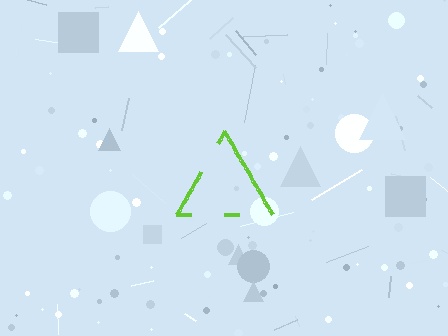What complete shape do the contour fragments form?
The contour fragments form a triangle.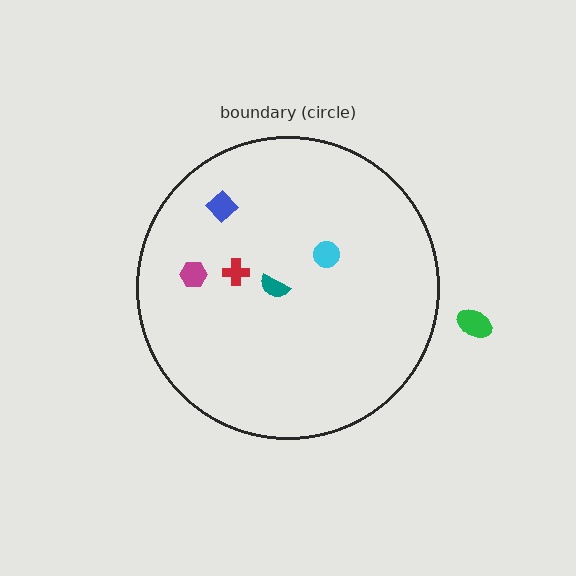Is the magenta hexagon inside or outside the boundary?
Inside.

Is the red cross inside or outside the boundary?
Inside.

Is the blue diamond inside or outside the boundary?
Inside.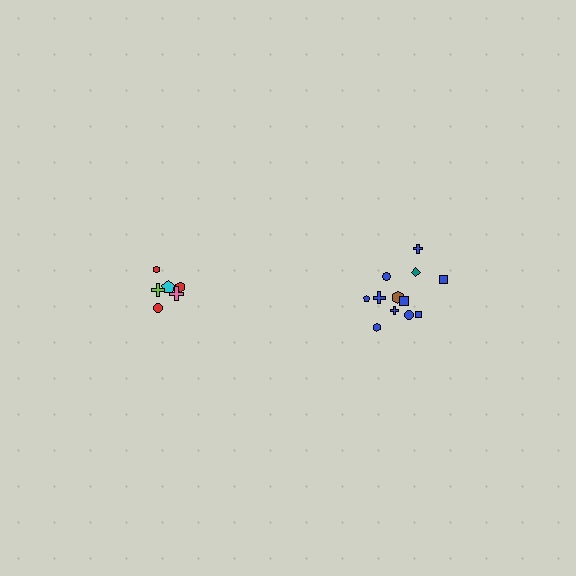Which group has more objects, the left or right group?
The right group.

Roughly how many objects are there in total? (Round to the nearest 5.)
Roughly 20 objects in total.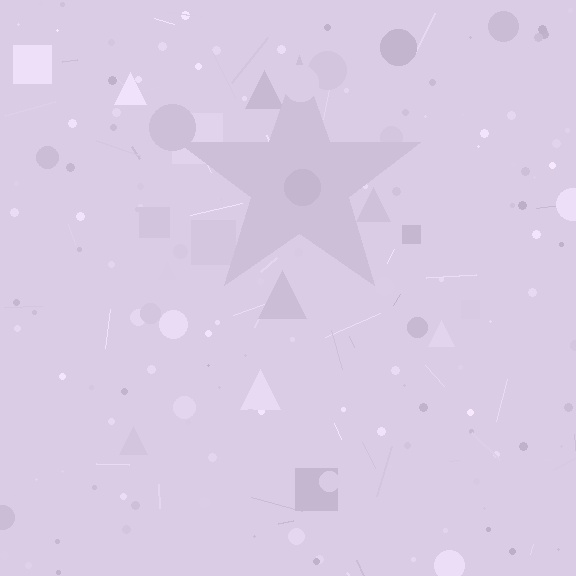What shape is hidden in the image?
A star is hidden in the image.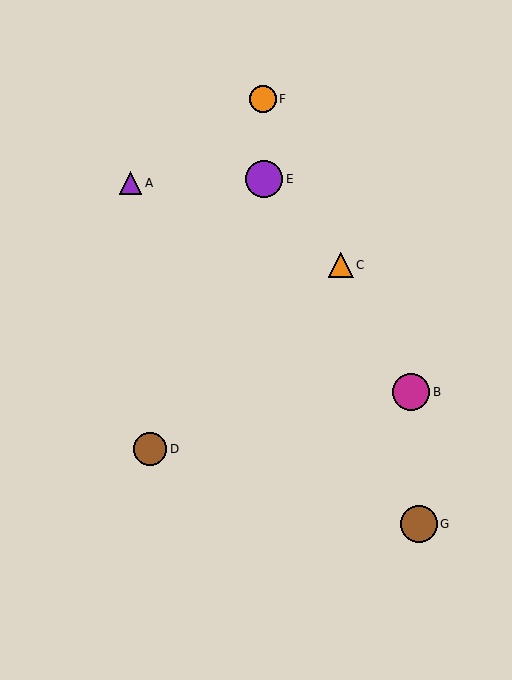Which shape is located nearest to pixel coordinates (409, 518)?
The brown circle (labeled G) at (419, 524) is nearest to that location.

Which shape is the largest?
The purple circle (labeled E) is the largest.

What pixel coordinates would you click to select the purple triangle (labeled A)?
Click at (131, 183) to select the purple triangle A.